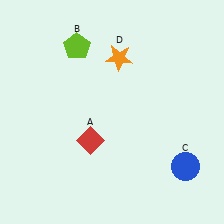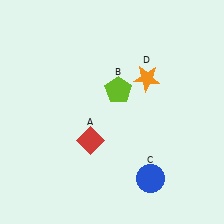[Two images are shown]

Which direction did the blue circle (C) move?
The blue circle (C) moved left.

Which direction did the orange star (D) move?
The orange star (D) moved right.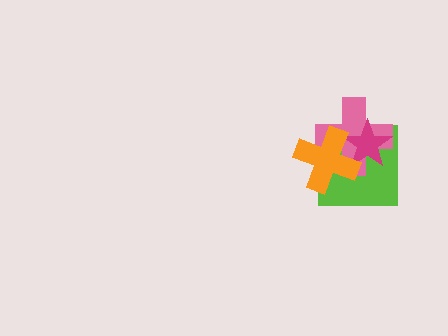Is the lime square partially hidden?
Yes, it is partially covered by another shape.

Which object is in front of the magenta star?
The orange cross is in front of the magenta star.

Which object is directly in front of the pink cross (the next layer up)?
The magenta star is directly in front of the pink cross.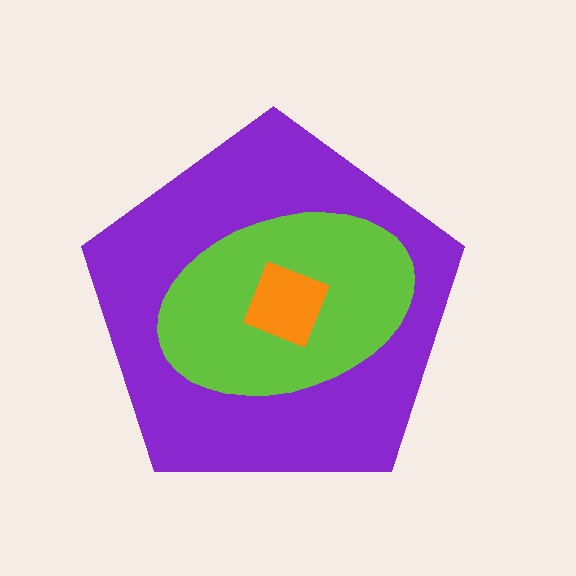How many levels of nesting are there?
3.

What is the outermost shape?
The purple pentagon.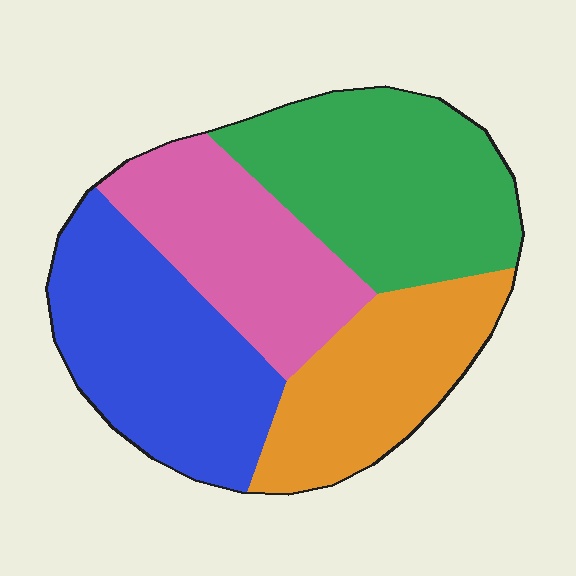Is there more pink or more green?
Green.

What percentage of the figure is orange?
Orange covers about 20% of the figure.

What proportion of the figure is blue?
Blue takes up about one quarter (1/4) of the figure.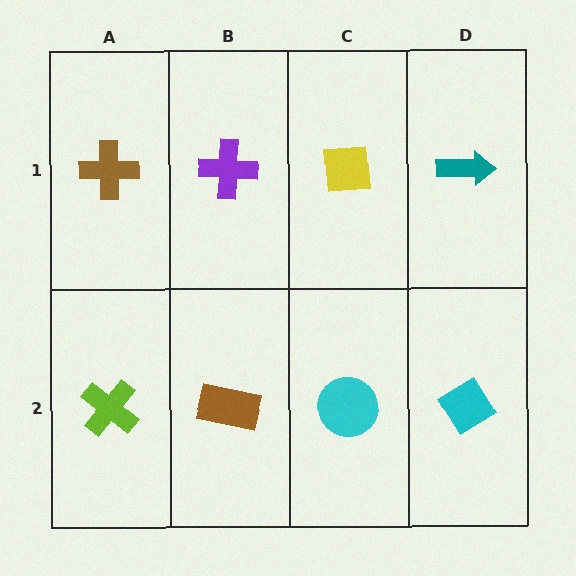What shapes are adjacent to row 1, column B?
A brown rectangle (row 2, column B), a brown cross (row 1, column A), a yellow square (row 1, column C).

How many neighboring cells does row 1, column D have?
2.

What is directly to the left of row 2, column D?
A cyan circle.